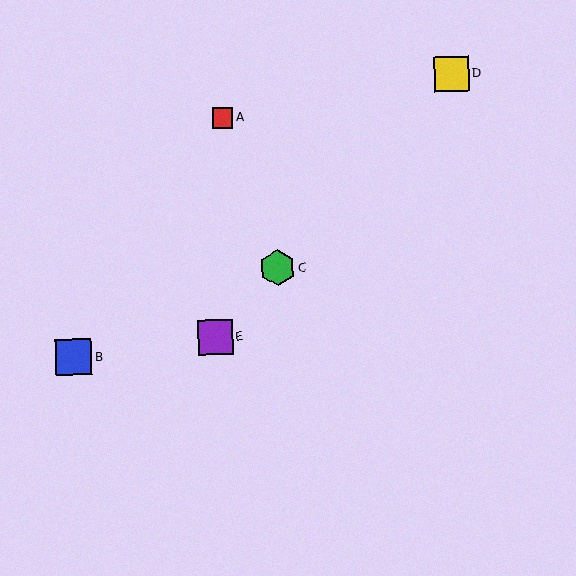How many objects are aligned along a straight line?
3 objects (C, D, E) are aligned along a straight line.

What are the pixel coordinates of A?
Object A is at (222, 118).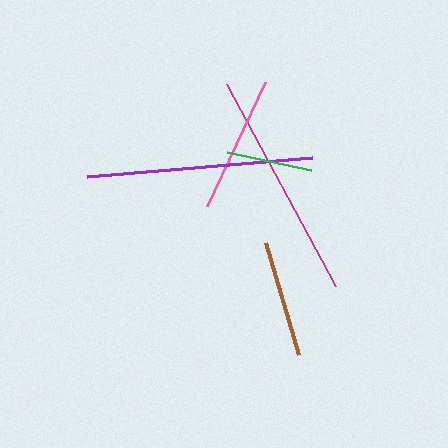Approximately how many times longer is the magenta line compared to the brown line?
The magenta line is approximately 2.0 times the length of the brown line.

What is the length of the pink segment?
The pink segment is approximately 137 pixels long.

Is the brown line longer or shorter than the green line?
The brown line is longer than the green line.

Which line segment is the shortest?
The green line is the shortest at approximately 86 pixels.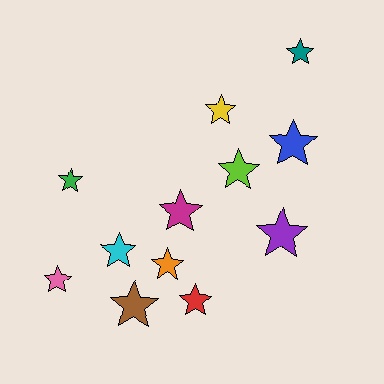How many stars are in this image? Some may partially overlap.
There are 12 stars.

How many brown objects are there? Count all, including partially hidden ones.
There is 1 brown object.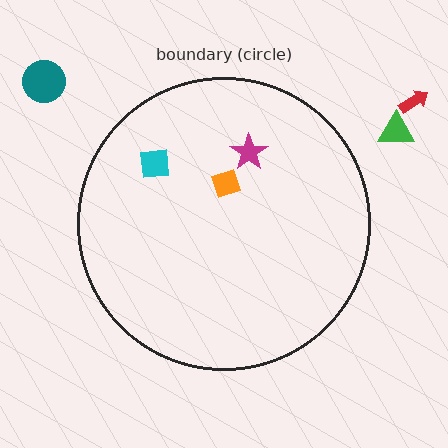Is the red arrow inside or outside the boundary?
Outside.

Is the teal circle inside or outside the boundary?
Outside.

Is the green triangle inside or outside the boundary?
Outside.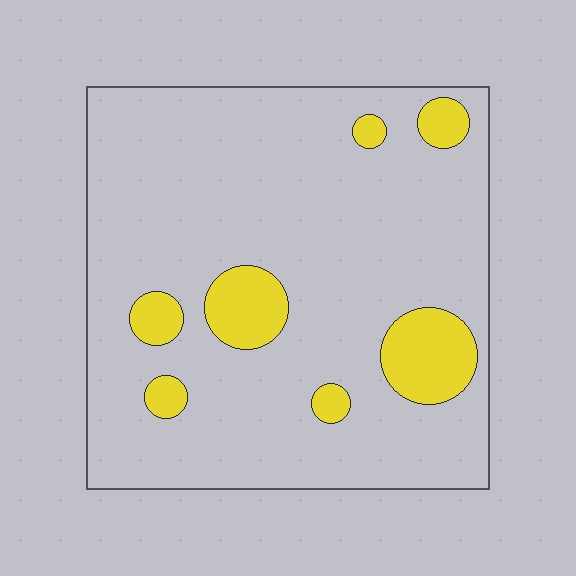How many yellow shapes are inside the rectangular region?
7.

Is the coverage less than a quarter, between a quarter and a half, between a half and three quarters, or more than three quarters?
Less than a quarter.